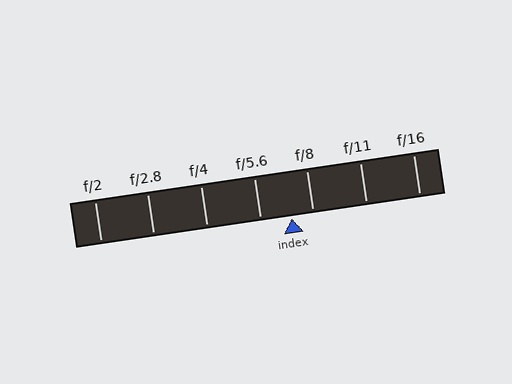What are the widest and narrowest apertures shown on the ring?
The widest aperture shown is f/2 and the narrowest is f/16.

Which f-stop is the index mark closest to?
The index mark is closest to f/8.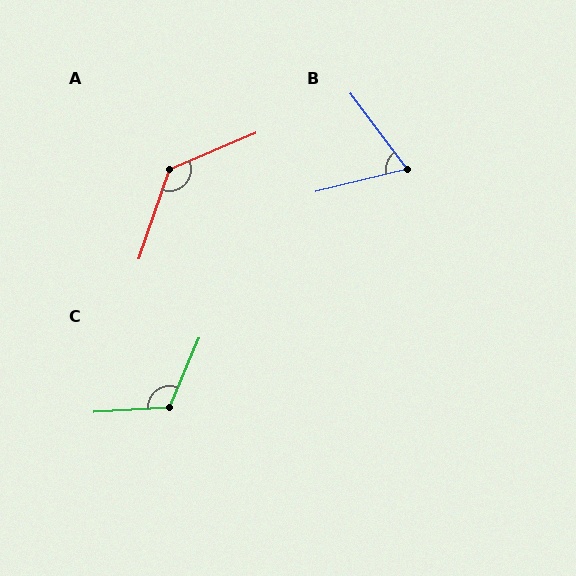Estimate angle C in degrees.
Approximately 116 degrees.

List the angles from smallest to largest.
B (67°), C (116°), A (132°).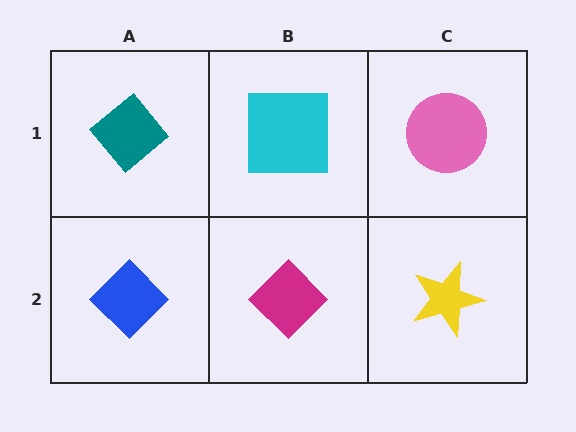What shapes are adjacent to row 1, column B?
A magenta diamond (row 2, column B), a teal diamond (row 1, column A), a pink circle (row 1, column C).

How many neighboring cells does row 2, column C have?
2.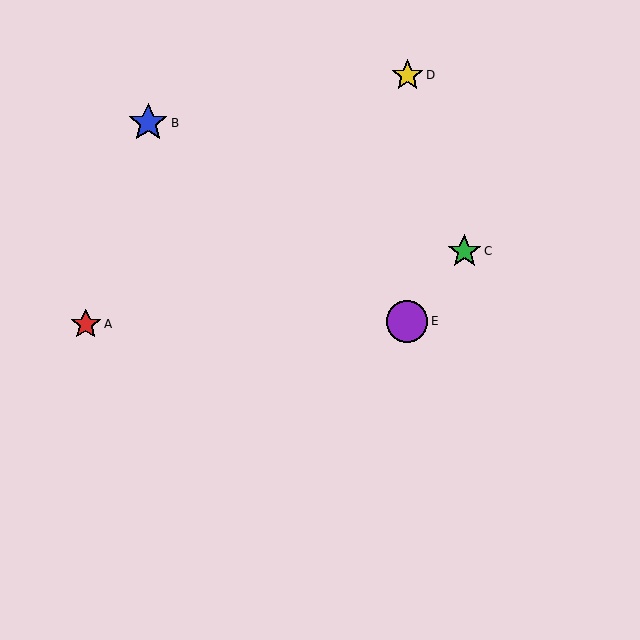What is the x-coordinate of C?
Object C is at x≈464.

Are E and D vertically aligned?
Yes, both are at x≈407.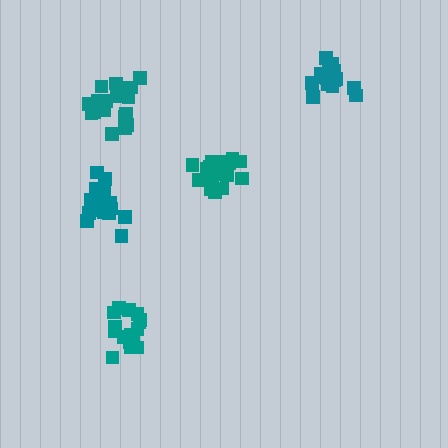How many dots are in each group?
Group 1: 21 dots, Group 2: 17 dots, Group 3: 20 dots, Group 4: 17 dots, Group 5: 18 dots (93 total).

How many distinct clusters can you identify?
There are 5 distinct clusters.